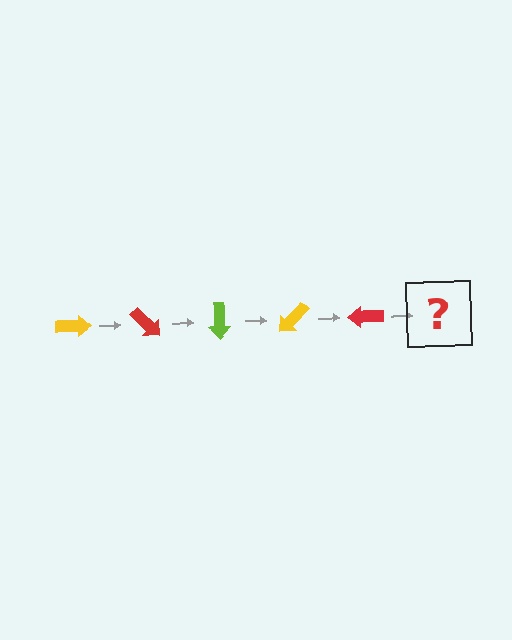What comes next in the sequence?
The next element should be a lime arrow, rotated 225 degrees from the start.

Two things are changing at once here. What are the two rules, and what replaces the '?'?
The two rules are that it rotates 45 degrees each step and the color cycles through yellow, red, and lime. The '?' should be a lime arrow, rotated 225 degrees from the start.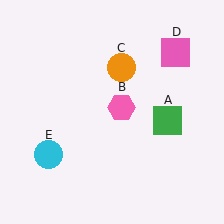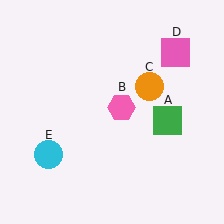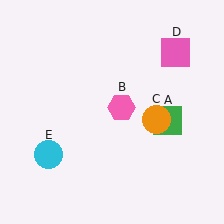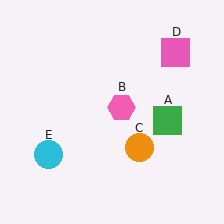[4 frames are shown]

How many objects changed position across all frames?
1 object changed position: orange circle (object C).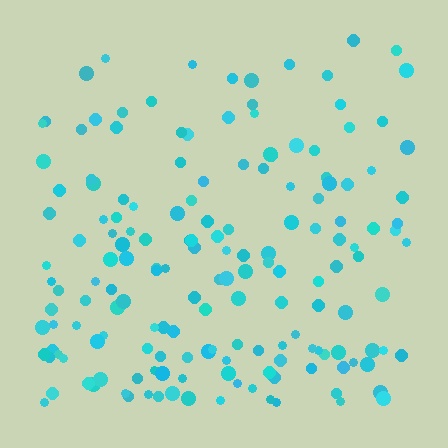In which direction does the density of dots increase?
From top to bottom, with the bottom side densest.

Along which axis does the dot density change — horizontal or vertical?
Vertical.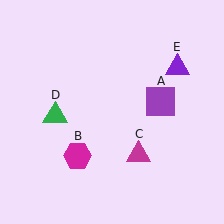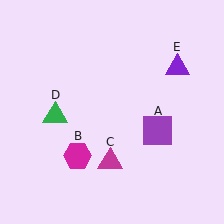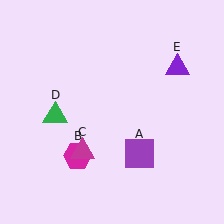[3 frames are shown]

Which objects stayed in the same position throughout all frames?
Magenta hexagon (object B) and green triangle (object D) and purple triangle (object E) remained stationary.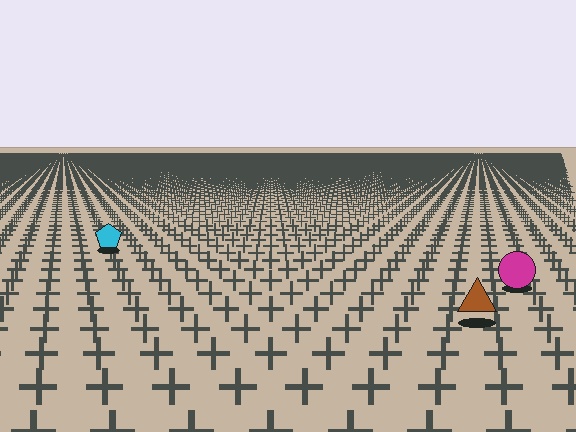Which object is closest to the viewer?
The brown triangle is closest. The texture marks near it are larger and more spread out.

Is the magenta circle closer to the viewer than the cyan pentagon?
Yes. The magenta circle is closer — you can tell from the texture gradient: the ground texture is coarser near it.